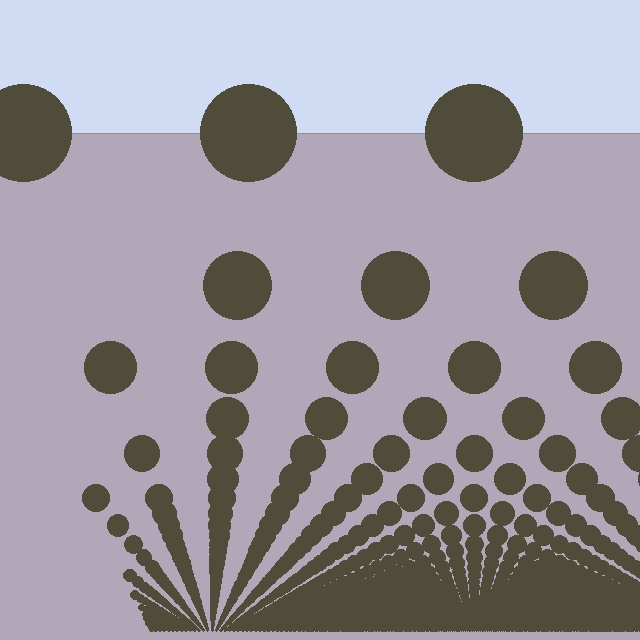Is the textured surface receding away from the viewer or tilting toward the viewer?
The surface appears to tilt toward the viewer. Texture elements get larger and sparser toward the top.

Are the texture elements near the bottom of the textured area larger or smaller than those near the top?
Smaller. The gradient is inverted — elements near the bottom are smaller and denser.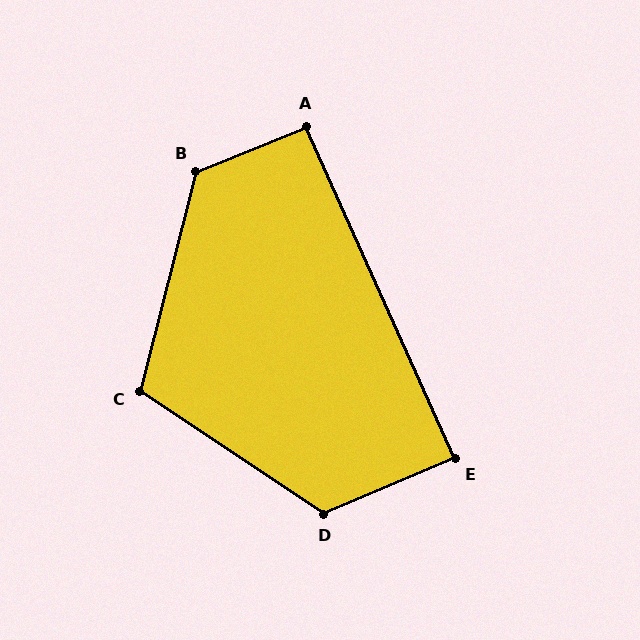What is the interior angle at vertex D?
Approximately 124 degrees (obtuse).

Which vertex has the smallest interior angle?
E, at approximately 89 degrees.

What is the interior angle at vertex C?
Approximately 109 degrees (obtuse).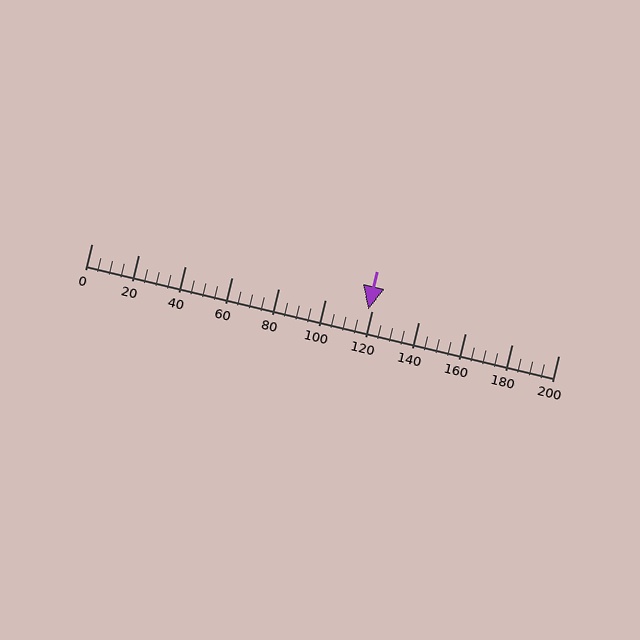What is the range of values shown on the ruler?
The ruler shows values from 0 to 200.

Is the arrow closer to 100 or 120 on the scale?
The arrow is closer to 120.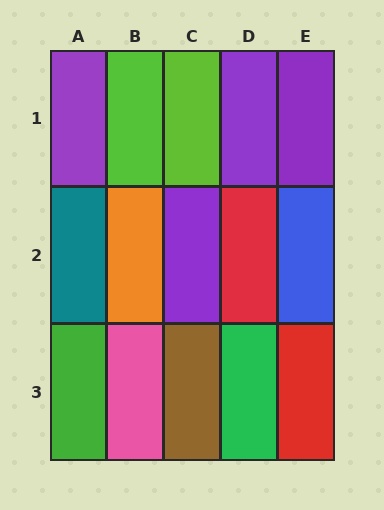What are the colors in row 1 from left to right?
Purple, lime, lime, purple, purple.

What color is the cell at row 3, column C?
Brown.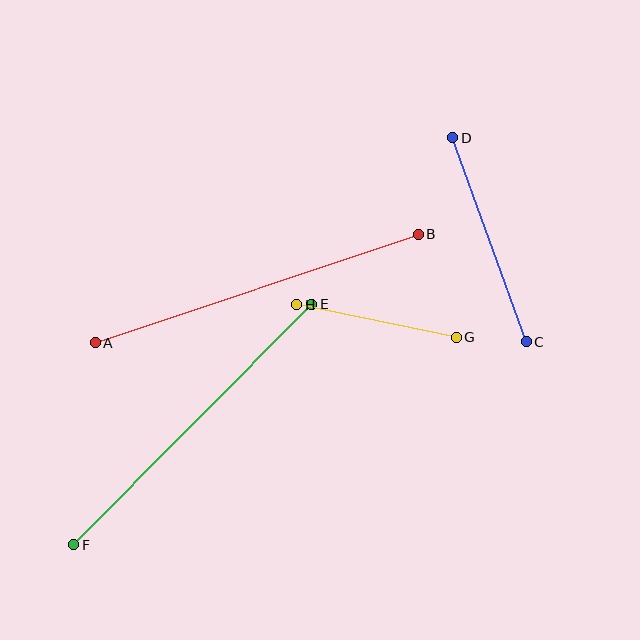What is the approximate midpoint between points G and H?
The midpoint is at approximately (377, 321) pixels.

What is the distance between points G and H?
The distance is approximately 163 pixels.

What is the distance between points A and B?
The distance is approximately 341 pixels.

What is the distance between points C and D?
The distance is approximately 217 pixels.